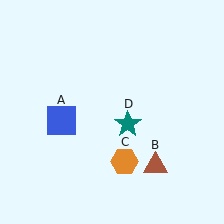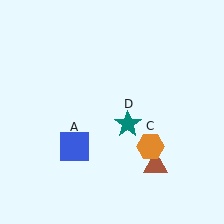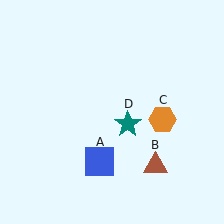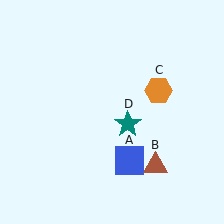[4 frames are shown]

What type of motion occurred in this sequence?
The blue square (object A), orange hexagon (object C) rotated counterclockwise around the center of the scene.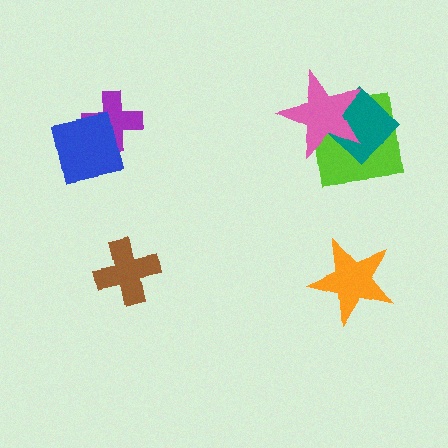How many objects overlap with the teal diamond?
2 objects overlap with the teal diamond.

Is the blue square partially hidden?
No, no other shape covers it.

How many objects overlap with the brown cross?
0 objects overlap with the brown cross.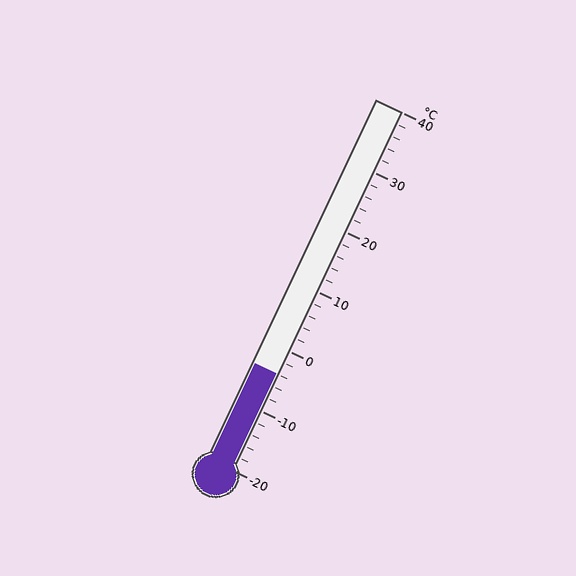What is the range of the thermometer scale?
The thermometer scale ranges from -20°C to 40°C.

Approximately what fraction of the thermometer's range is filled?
The thermometer is filled to approximately 25% of its range.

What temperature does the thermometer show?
The thermometer shows approximately -4°C.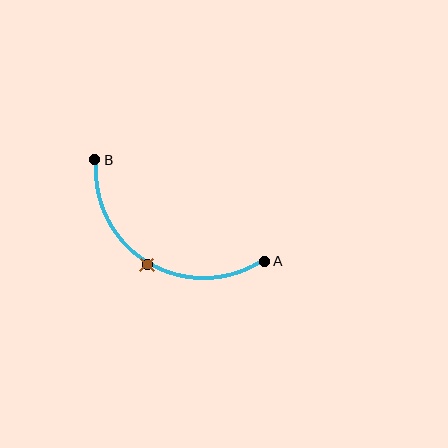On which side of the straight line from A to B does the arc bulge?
The arc bulges below the straight line connecting A and B.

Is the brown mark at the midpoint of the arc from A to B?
Yes. The brown mark lies on the arc at equal arc-length from both A and B — it is the arc midpoint.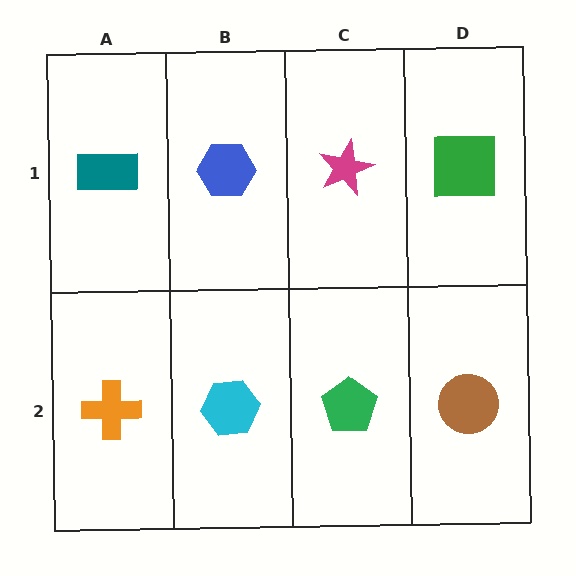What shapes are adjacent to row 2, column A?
A teal rectangle (row 1, column A), a cyan hexagon (row 2, column B).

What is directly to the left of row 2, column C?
A cyan hexagon.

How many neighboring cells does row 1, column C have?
3.